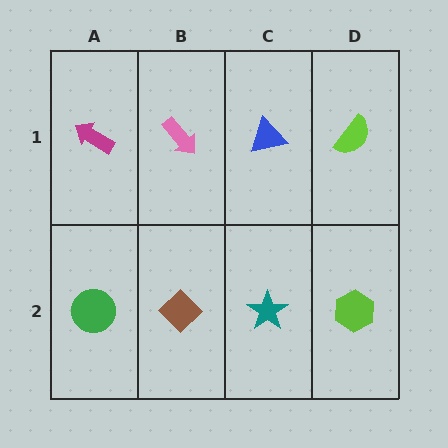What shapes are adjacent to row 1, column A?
A green circle (row 2, column A), a pink arrow (row 1, column B).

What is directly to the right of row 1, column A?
A pink arrow.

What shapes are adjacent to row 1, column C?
A teal star (row 2, column C), a pink arrow (row 1, column B), a lime semicircle (row 1, column D).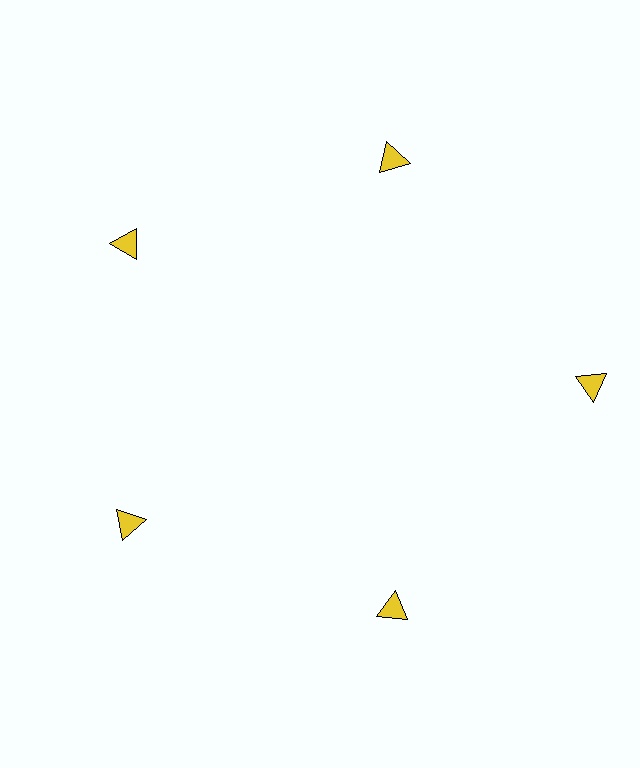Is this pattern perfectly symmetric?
No. The 5 yellow triangles are arranged in a ring, but one element near the 3 o'clock position is pushed outward from the center, breaking the 5-fold rotational symmetry.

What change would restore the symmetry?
The symmetry would be restored by moving it inward, back onto the ring so that all 5 triangles sit at equal angles and equal distance from the center.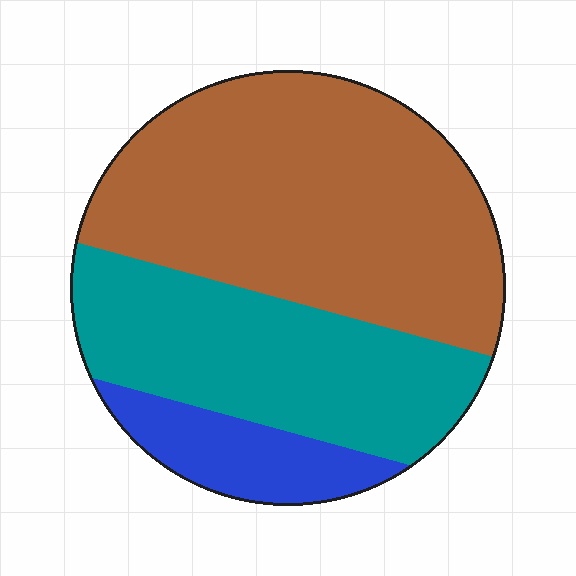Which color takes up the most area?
Brown, at roughly 55%.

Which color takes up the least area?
Blue, at roughly 10%.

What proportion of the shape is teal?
Teal takes up between a third and a half of the shape.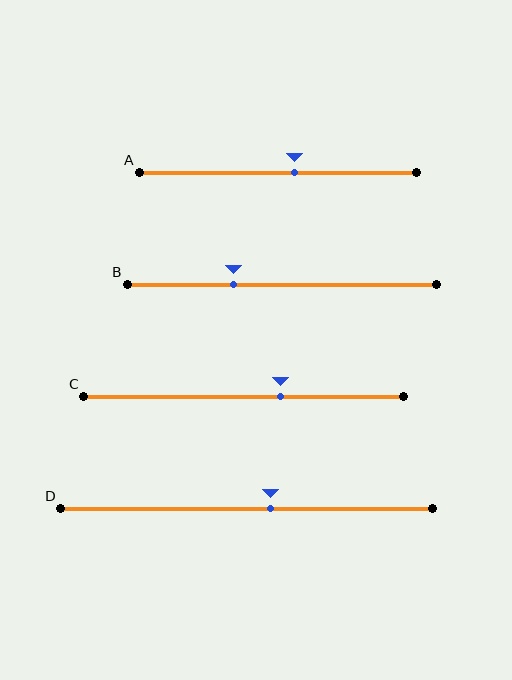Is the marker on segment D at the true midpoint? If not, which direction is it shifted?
No, the marker on segment D is shifted to the right by about 6% of the segment length.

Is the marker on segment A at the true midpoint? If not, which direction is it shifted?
No, the marker on segment A is shifted to the right by about 6% of the segment length.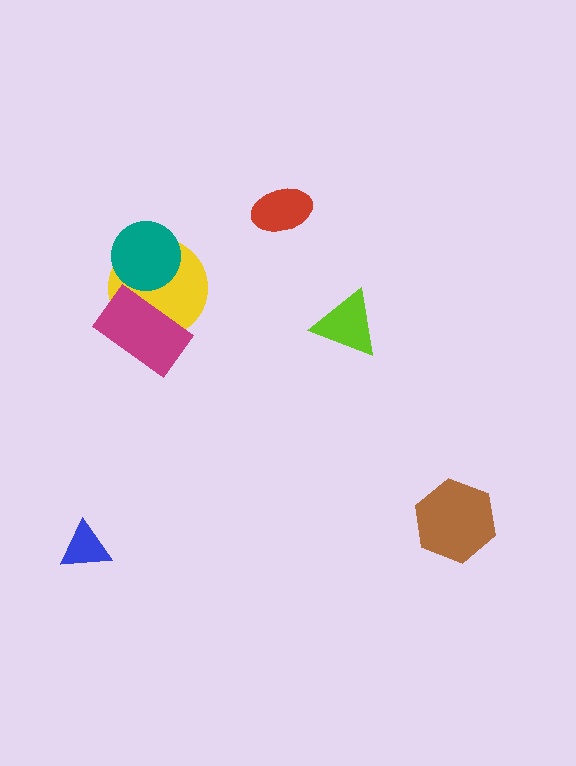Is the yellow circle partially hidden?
Yes, it is partially covered by another shape.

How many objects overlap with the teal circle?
1 object overlaps with the teal circle.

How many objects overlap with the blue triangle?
0 objects overlap with the blue triangle.